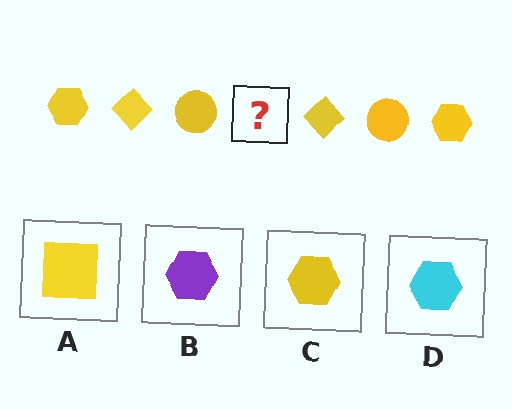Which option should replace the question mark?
Option C.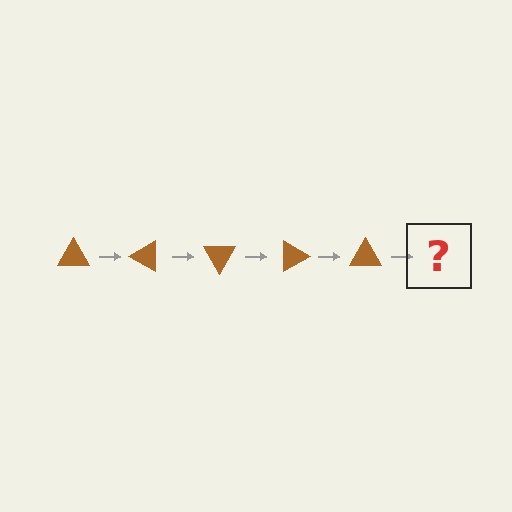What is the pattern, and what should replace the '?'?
The pattern is that the triangle rotates 30 degrees each step. The '?' should be a brown triangle rotated 150 degrees.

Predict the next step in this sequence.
The next step is a brown triangle rotated 150 degrees.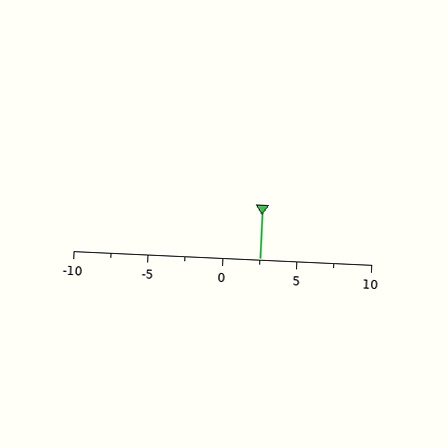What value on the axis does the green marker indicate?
The marker indicates approximately 2.5.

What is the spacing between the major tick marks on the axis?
The major ticks are spaced 5 apart.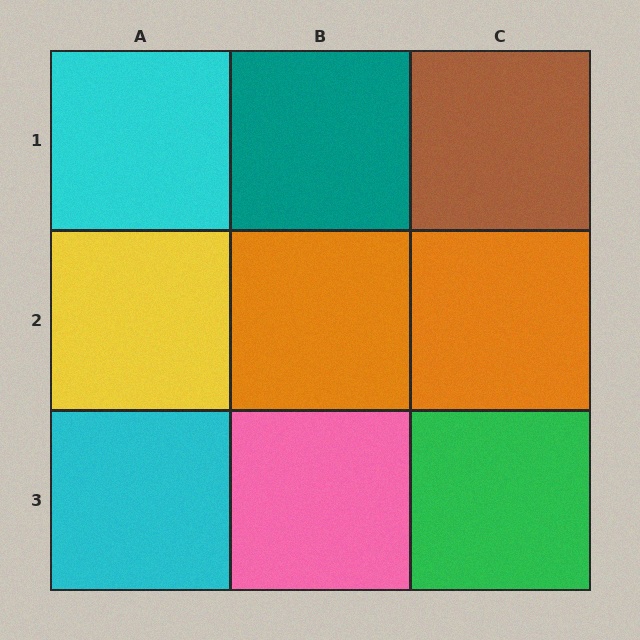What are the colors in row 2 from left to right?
Yellow, orange, orange.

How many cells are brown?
1 cell is brown.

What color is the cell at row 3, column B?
Pink.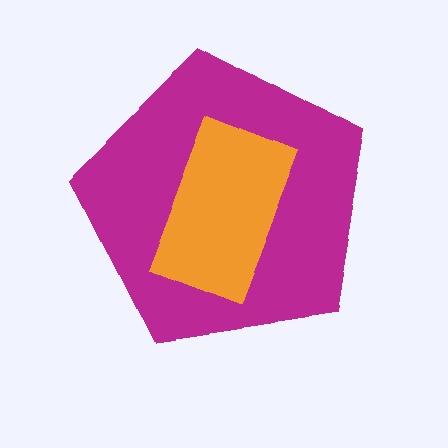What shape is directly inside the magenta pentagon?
The orange rectangle.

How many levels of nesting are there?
2.